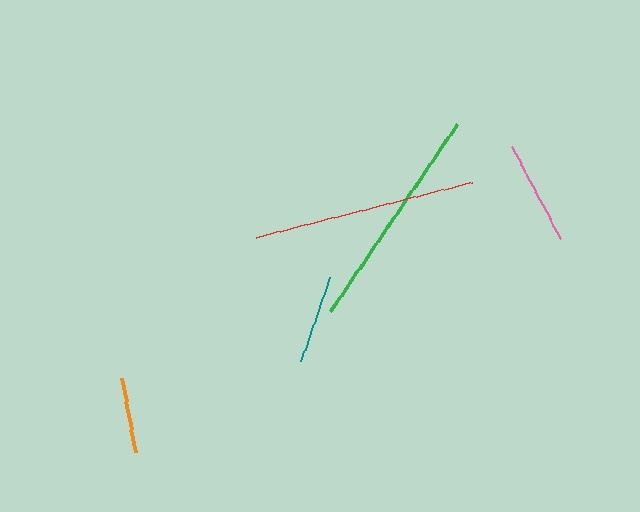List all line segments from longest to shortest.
From longest to shortest: green, red, pink, teal, orange.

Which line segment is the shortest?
The orange line is the shortest at approximately 76 pixels.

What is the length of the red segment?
The red segment is approximately 224 pixels long.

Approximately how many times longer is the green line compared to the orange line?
The green line is approximately 3.0 times the length of the orange line.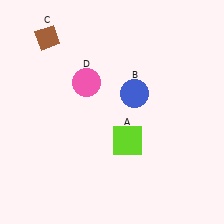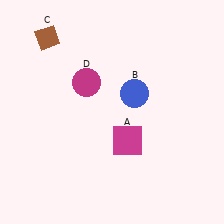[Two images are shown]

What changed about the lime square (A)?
In Image 1, A is lime. In Image 2, it changed to magenta.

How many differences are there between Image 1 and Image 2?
There are 2 differences between the two images.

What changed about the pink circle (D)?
In Image 1, D is pink. In Image 2, it changed to magenta.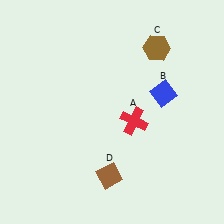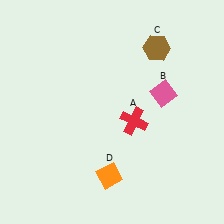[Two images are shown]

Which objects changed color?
B changed from blue to pink. D changed from brown to orange.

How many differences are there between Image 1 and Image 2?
There are 2 differences between the two images.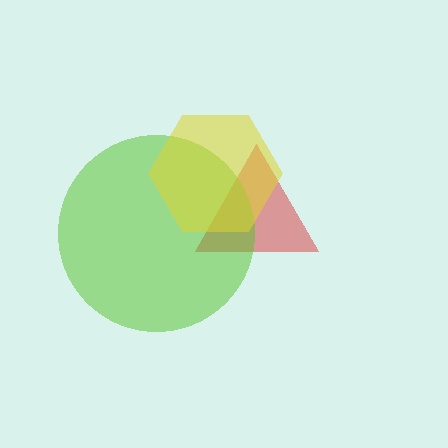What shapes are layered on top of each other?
The layered shapes are: a red triangle, a lime circle, a yellow hexagon.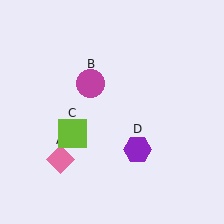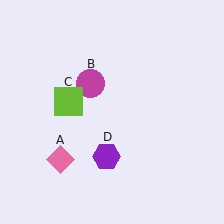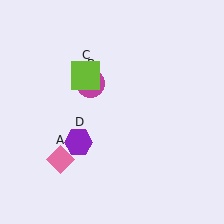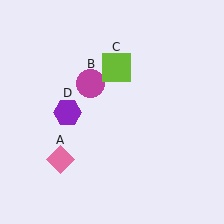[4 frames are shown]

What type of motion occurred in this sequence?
The lime square (object C), purple hexagon (object D) rotated clockwise around the center of the scene.